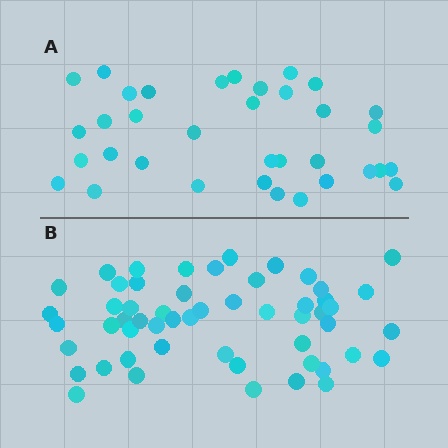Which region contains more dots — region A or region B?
Region B (the bottom region) has more dots.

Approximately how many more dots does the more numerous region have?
Region B has approximately 20 more dots than region A.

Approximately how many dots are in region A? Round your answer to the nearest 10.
About 40 dots. (The exact count is 35, which rounds to 40.)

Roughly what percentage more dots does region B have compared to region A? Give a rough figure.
About 55% more.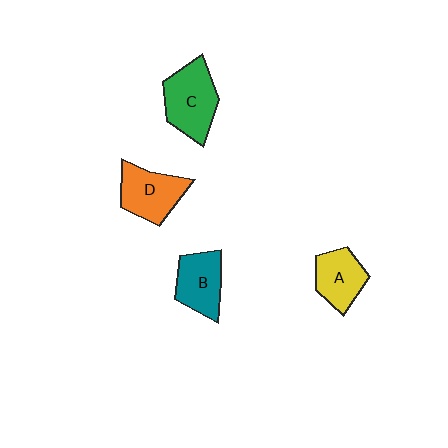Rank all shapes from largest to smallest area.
From largest to smallest: C (green), D (orange), B (teal), A (yellow).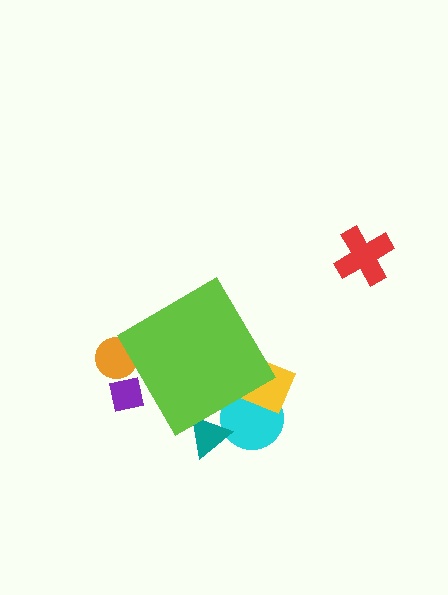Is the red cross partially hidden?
No, the red cross is fully visible.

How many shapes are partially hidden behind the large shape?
5 shapes are partially hidden.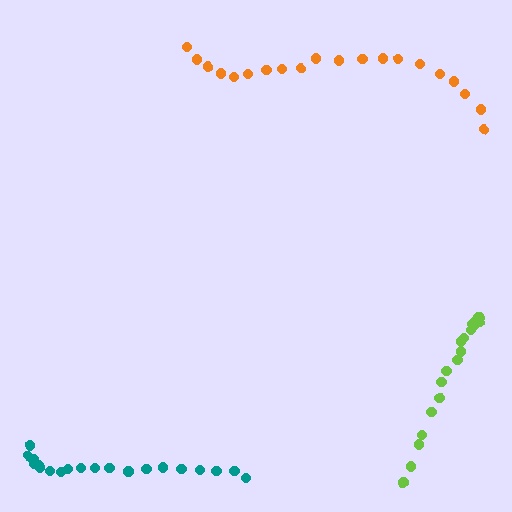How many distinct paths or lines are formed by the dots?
There are 3 distinct paths.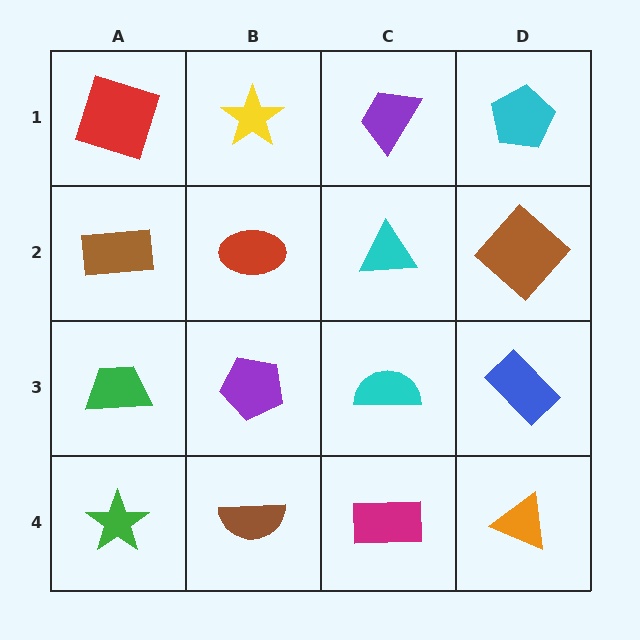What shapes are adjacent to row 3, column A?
A brown rectangle (row 2, column A), a green star (row 4, column A), a purple pentagon (row 3, column B).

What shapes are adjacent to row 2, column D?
A cyan pentagon (row 1, column D), a blue rectangle (row 3, column D), a cyan triangle (row 2, column C).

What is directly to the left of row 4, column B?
A green star.